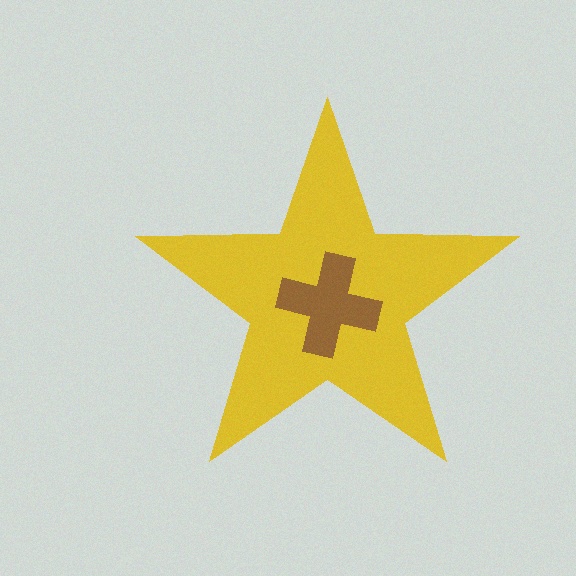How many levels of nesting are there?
2.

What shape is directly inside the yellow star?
The brown cross.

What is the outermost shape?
The yellow star.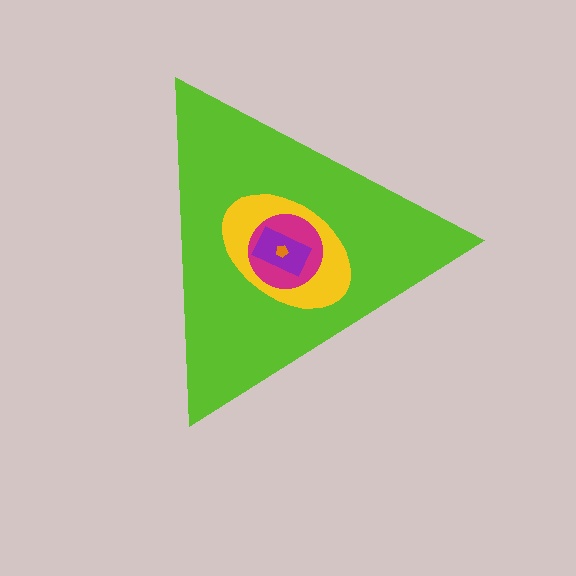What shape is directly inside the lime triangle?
The yellow ellipse.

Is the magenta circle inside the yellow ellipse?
Yes.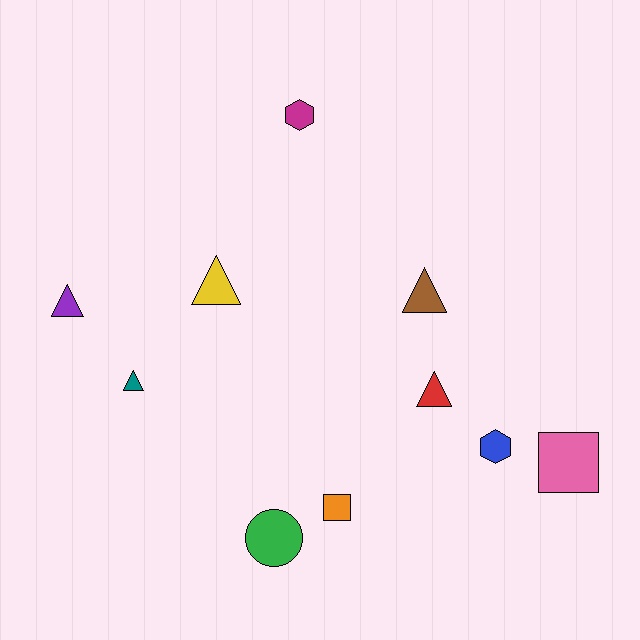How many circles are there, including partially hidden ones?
There is 1 circle.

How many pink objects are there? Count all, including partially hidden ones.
There is 1 pink object.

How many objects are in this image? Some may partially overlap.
There are 10 objects.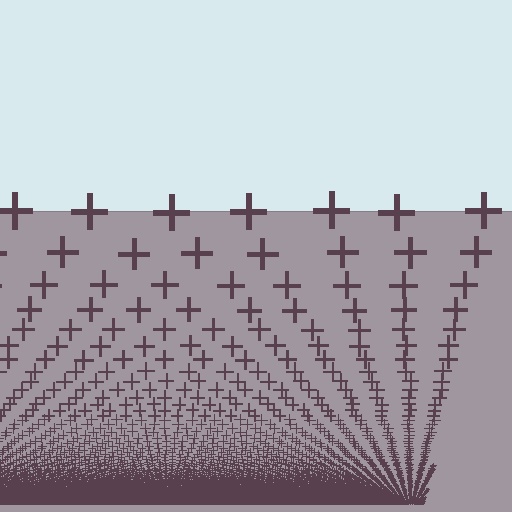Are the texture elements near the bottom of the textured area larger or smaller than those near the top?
Smaller. The gradient is inverted — elements near the bottom are smaller and denser.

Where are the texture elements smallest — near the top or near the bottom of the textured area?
Near the bottom.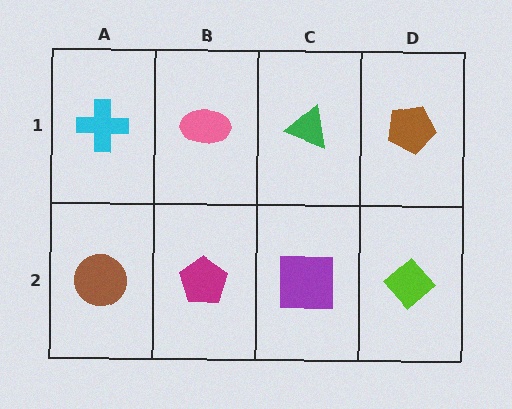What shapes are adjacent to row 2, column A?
A cyan cross (row 1, column A), a magenta pentagon (row 2, column B).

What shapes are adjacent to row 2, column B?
A pink ellipse (row 1, column B), a brown circle (row 2, column A), a purple square (row 2, column C).